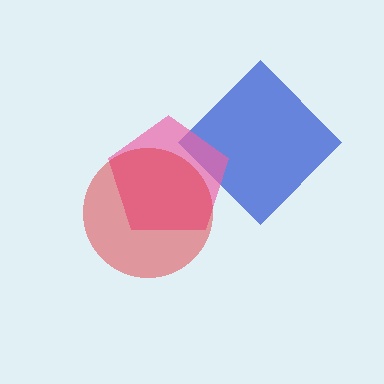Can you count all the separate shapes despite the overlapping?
Yes, there are 3 separate shapes.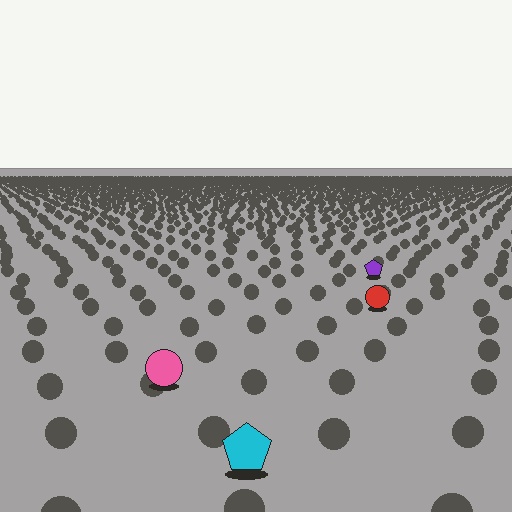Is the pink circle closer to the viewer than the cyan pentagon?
No. The cyan pentagon is closer — you can tell from the texture gradient: the ground texture is coarser near it.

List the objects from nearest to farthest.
From nearest to farthest: the cyan pentagon, the pink circle, the red circle, the purple pentagon.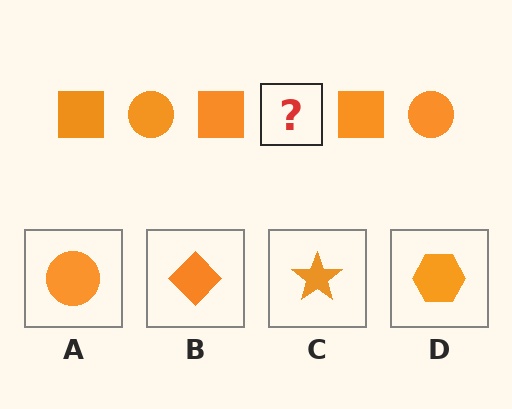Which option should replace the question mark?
Option A.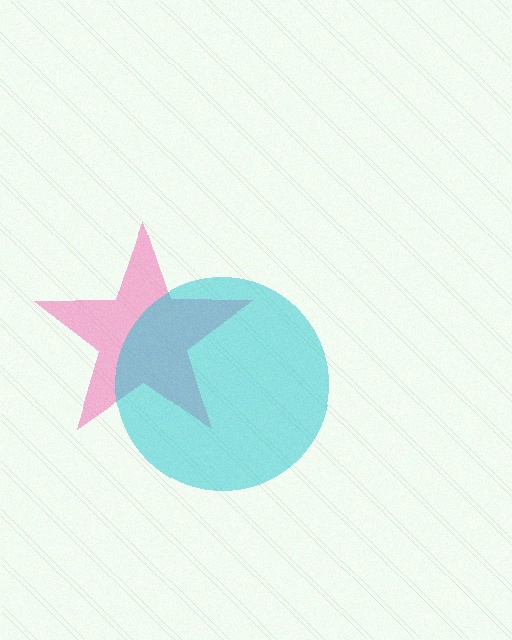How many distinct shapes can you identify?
There are 2 distinct shapes: a pink star, a cyan circle.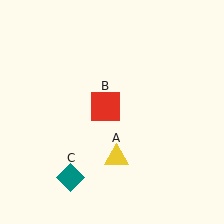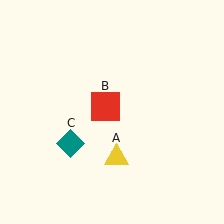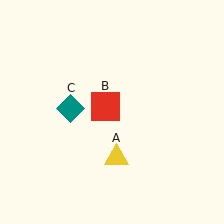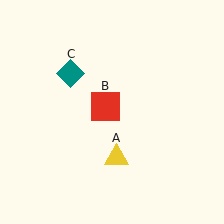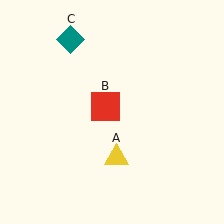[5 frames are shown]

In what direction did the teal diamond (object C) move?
The teal diamond (object C) moved up.